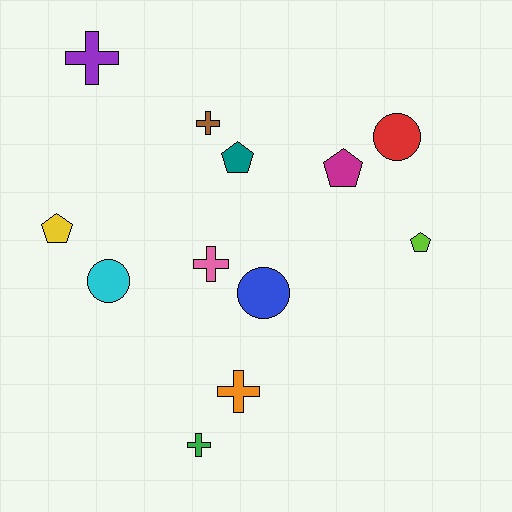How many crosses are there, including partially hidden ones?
There are 5 crosses.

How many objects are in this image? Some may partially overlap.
There are 12 objects.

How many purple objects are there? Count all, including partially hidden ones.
There is 1 purple object.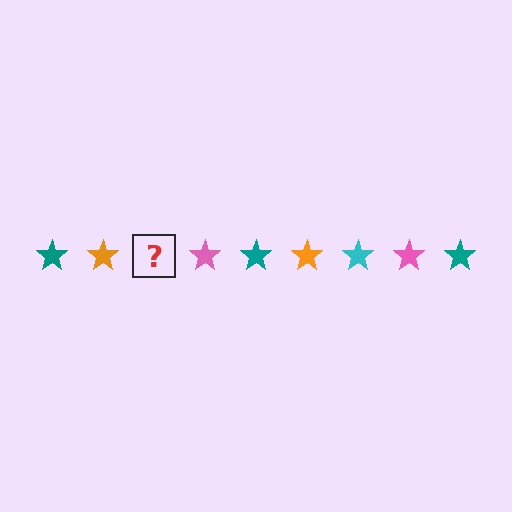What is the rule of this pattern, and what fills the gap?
The rule is that the pattern cycles through teal, orange, cyan, pink stars. The gap should be filled with a cyan star.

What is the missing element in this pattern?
The missing element is a cyan star.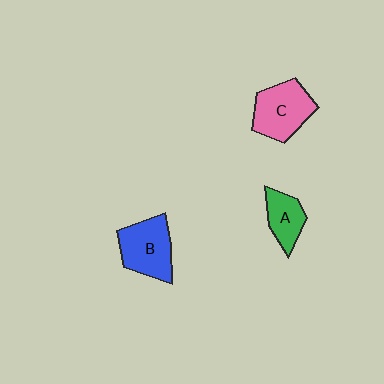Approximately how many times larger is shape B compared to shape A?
Approximately 1.5 times.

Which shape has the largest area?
Shape C (pink).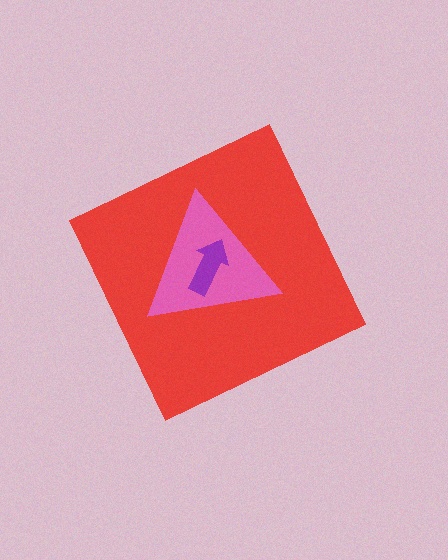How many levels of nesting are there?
3.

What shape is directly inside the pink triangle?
The purple arrow.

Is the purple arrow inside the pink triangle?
Yes.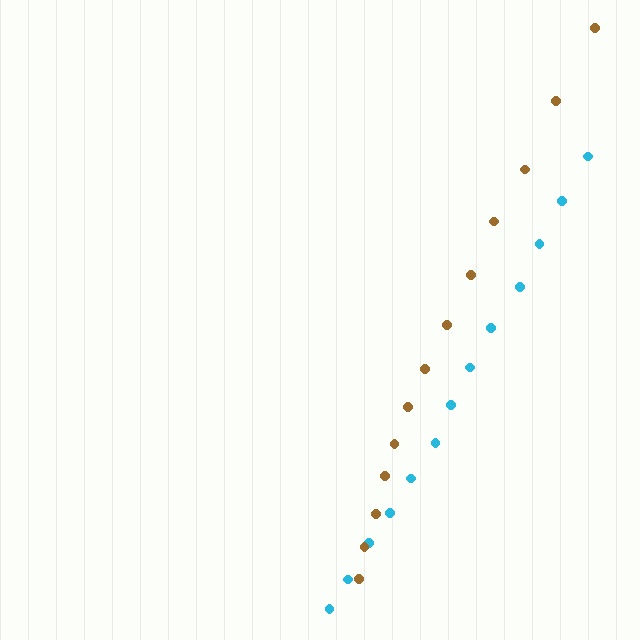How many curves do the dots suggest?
There are 2 distinct paths.